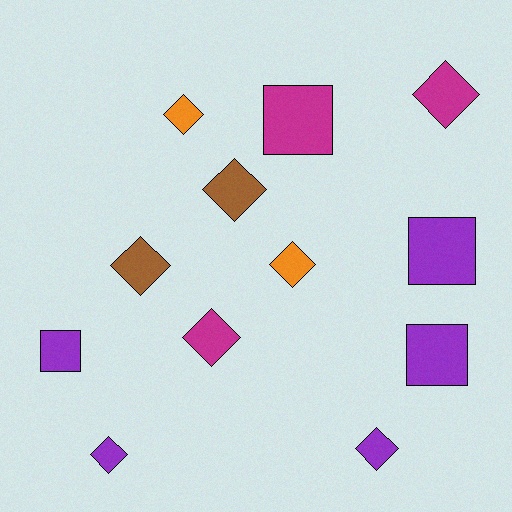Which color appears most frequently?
Purple, with 5 objects.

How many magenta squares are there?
There is 1 magenta square.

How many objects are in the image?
There are 12 objects.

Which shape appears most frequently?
Diamond, with 8 objects.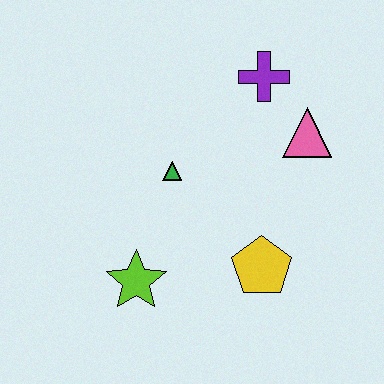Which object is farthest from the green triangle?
The pink triangle is farthest from the green triangle.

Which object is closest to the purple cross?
The pink triangle is closest to the purple cross.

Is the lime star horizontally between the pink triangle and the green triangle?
No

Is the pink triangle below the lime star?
No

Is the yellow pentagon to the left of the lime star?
No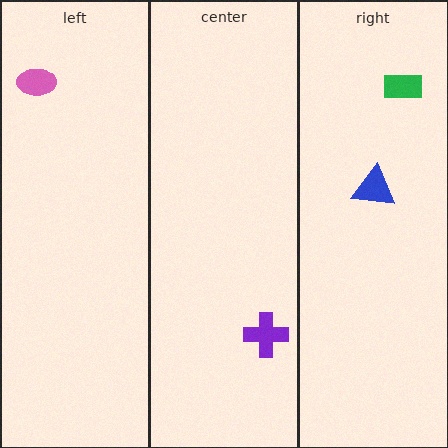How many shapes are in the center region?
1.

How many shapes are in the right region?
2.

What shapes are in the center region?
The purple cross.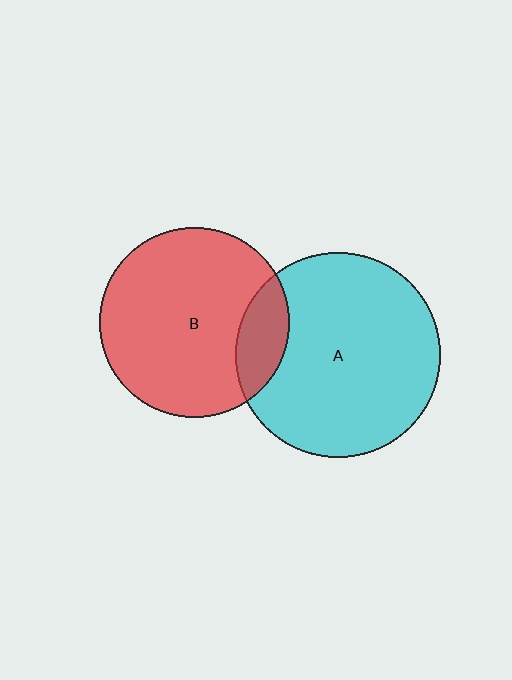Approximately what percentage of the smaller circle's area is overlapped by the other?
Approximately 15%.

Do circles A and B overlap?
Yes.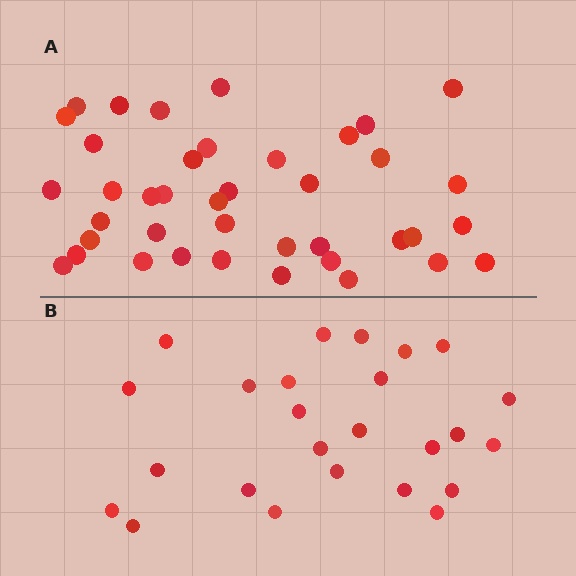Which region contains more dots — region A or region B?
Region A (the top region) has more dots.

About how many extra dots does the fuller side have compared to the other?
Region A has approximately 15 more dots than region B.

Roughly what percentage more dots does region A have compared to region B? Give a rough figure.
About 60% more.